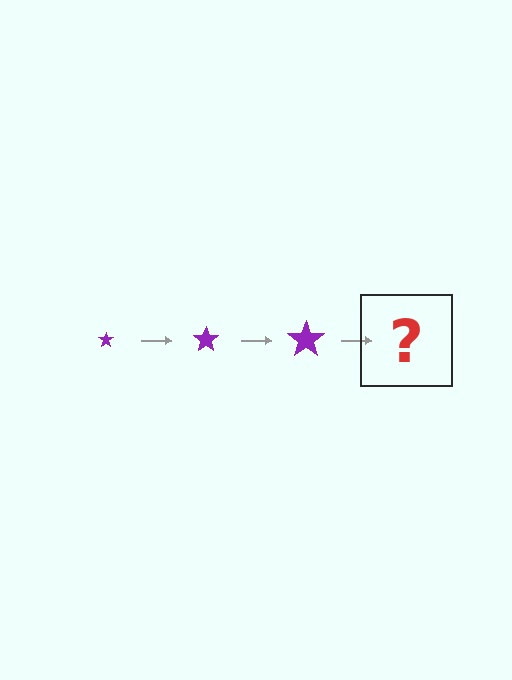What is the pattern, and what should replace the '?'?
The pattern is that the star gets progressively larger each step. The '?' should be a purple star, larger than the previous one.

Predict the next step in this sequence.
The next step is a purple star, larger than the previous one.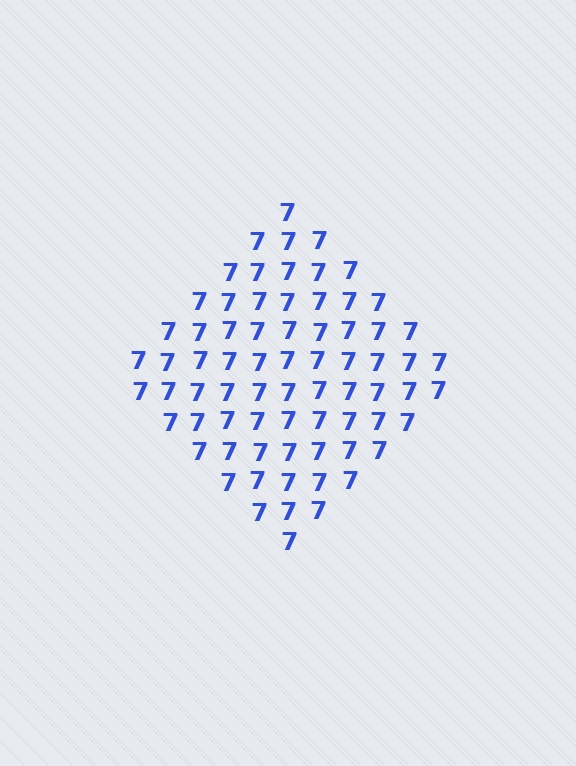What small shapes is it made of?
It is made of small digit 7's.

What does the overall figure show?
The overall figure shows a diamond.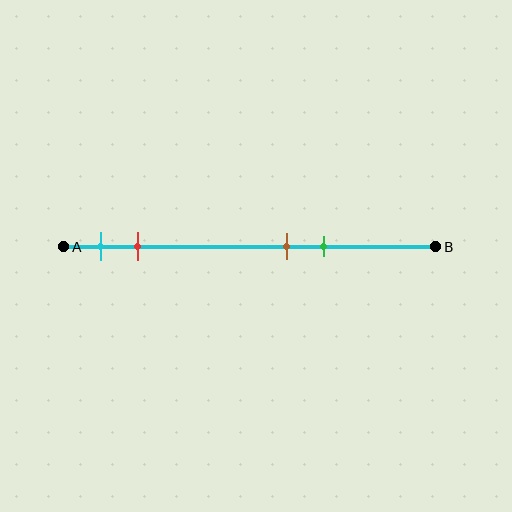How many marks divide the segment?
There are 4 marks dividing the segment.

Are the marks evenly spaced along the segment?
No, the marks are not evenly spaced.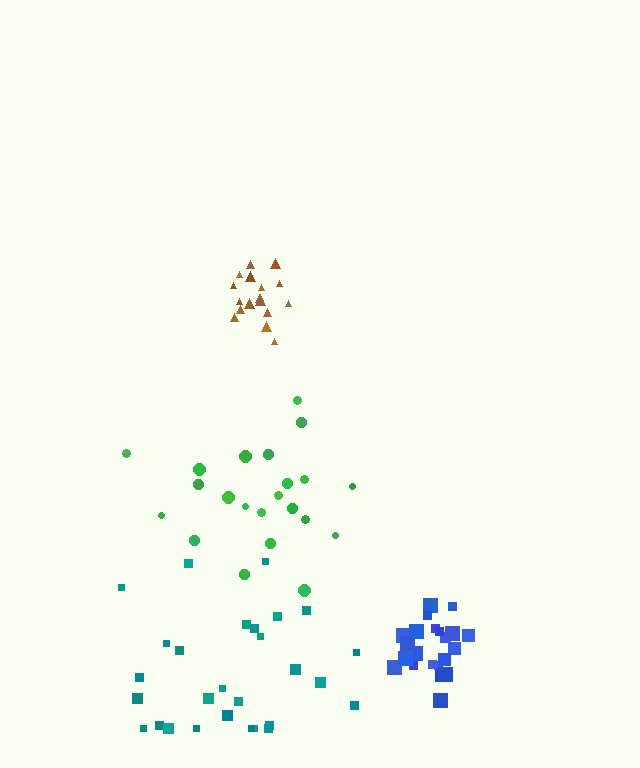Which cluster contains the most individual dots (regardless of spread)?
Teal (28).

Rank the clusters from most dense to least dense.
blue, brown, green, teal.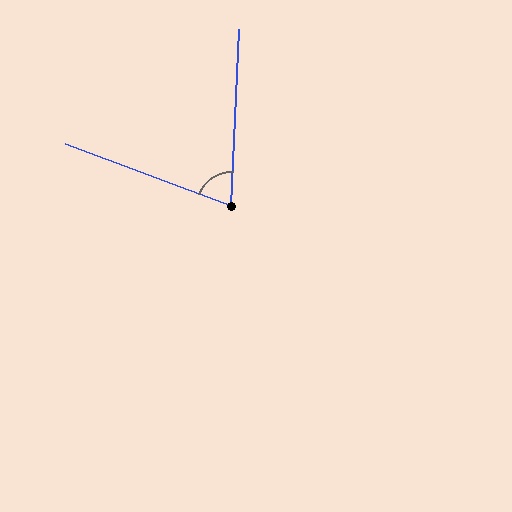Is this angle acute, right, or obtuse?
It is acute.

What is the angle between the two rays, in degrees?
Approximately 72 degrees.